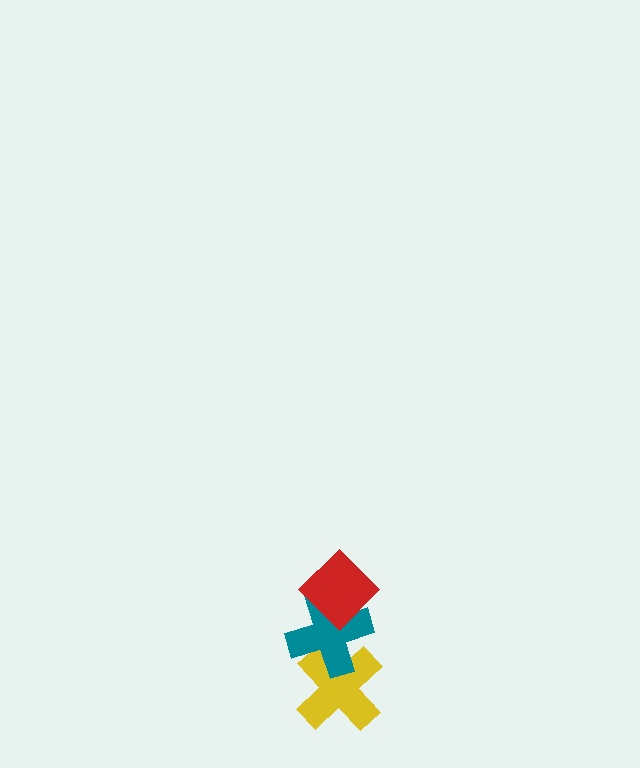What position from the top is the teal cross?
The teal cross is 2nd from the top.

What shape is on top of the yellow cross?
The teal cross is on top of the yellow cross.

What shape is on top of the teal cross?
The red diamond is on top of the teal cross.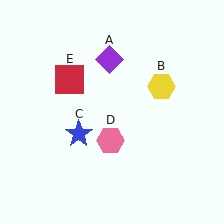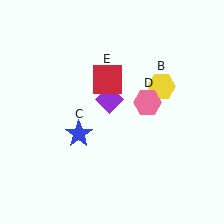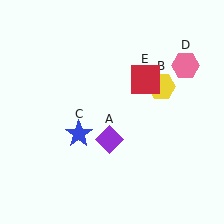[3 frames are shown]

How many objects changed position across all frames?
3 objects changed position: purple diamond (object A), pink hexagon (object D), red square (object E).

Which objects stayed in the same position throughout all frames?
Yellow hexagon (object B) and blue star (object C) remained stationary.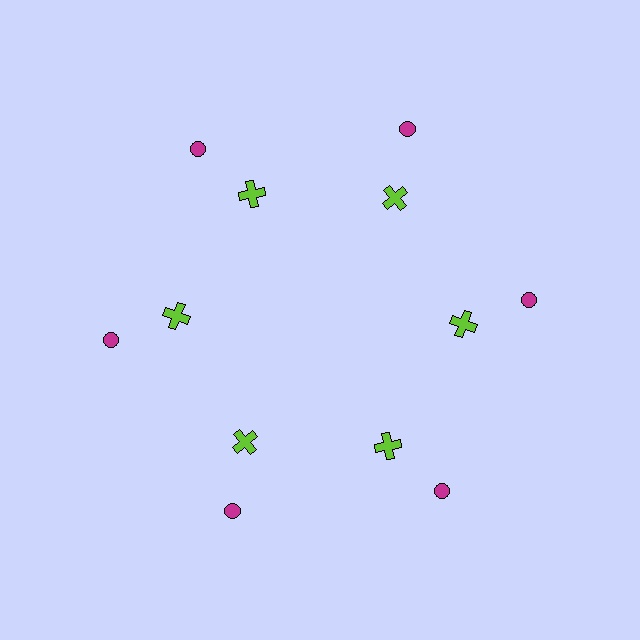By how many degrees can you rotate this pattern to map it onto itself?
The pattern maps onto itself every 60 degrees of rotation.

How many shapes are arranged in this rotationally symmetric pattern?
There are 12 shapes, arranged in 6 groups of 2.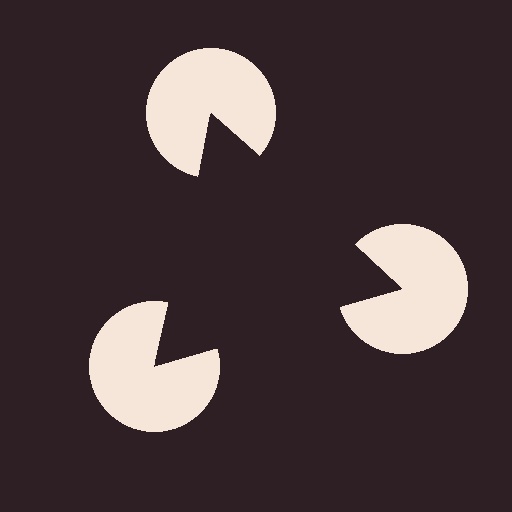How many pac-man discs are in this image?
There are 3 — one at each vertex of the illusory triangle.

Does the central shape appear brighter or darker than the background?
It typically appears slightly darker than the background, even though no actual brightness change is drawn.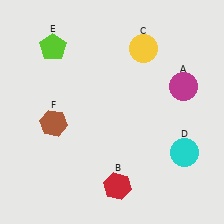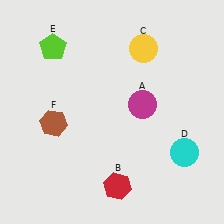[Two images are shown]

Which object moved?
The magenta circle (A) moved left.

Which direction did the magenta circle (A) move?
The magenta circle (A) moved left.